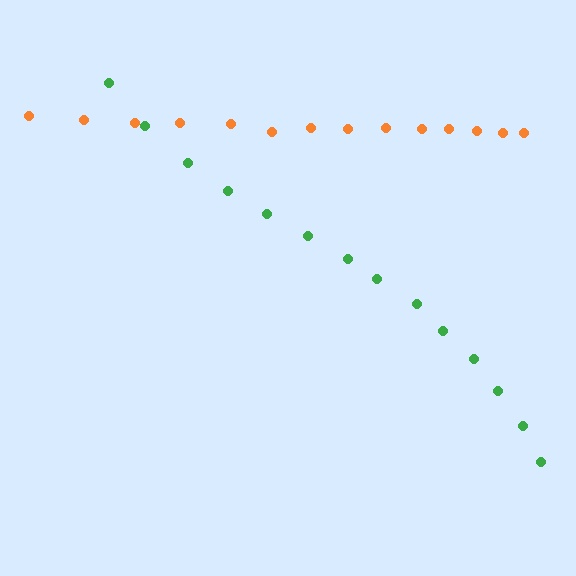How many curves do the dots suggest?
There are 2 distinct paths.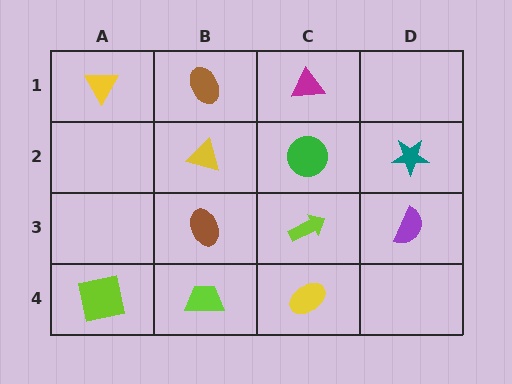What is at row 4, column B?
A lime trapezoid.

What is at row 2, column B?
A yellow triangle.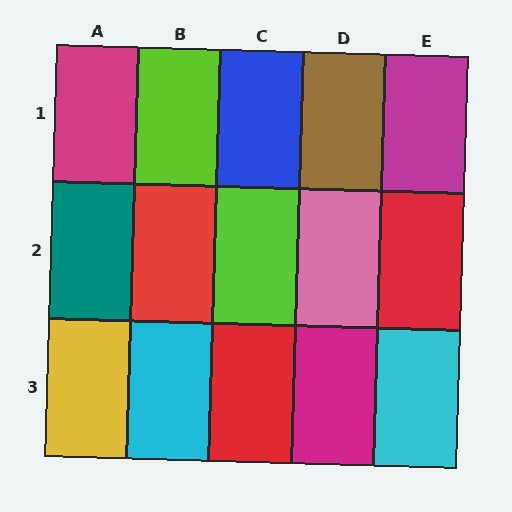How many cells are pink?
1 cell is pink.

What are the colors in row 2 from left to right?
Teal, red, lime, pink, red.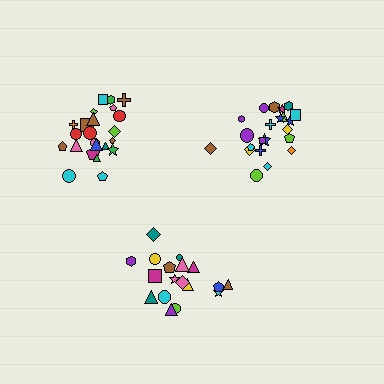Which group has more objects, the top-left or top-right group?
The top-left group.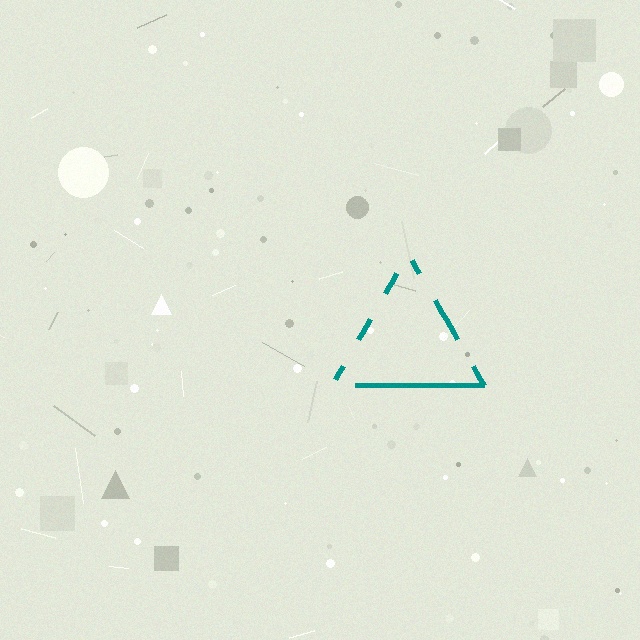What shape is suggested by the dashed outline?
The dashed outline suggests a triangle.